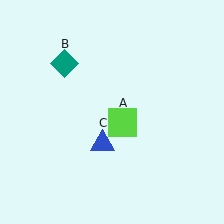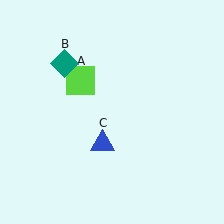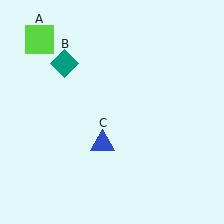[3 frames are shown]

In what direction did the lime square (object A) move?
The lime square (object A) moved up and to the left.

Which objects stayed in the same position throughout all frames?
Teal diamond (object B) and blue triangle (object C) remained stationary.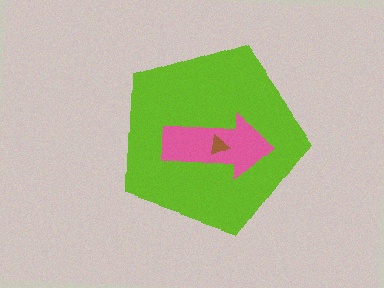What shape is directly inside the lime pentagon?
The pink arrow.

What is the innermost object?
The brown triangle.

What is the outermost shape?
The lime pentagon.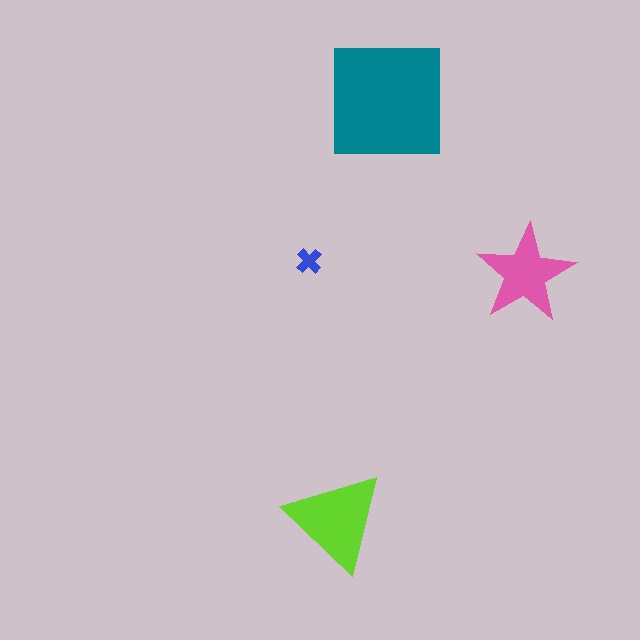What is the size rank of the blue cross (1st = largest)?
4th.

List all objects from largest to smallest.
The teal square, the lime triangle, the pink star, the blue cross.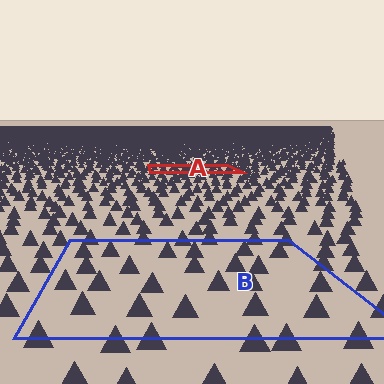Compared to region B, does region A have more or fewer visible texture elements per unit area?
Region A has more texture elements per unit area — they are packed more densely because it is farther away.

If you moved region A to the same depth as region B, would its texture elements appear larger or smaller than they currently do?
They would appear larger. At a closer depth, the same texture elements are projected at a bigger on-screen size.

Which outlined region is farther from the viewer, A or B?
Region A is farther from the viewer — the texture elements inside it appear smaller and more densely packed.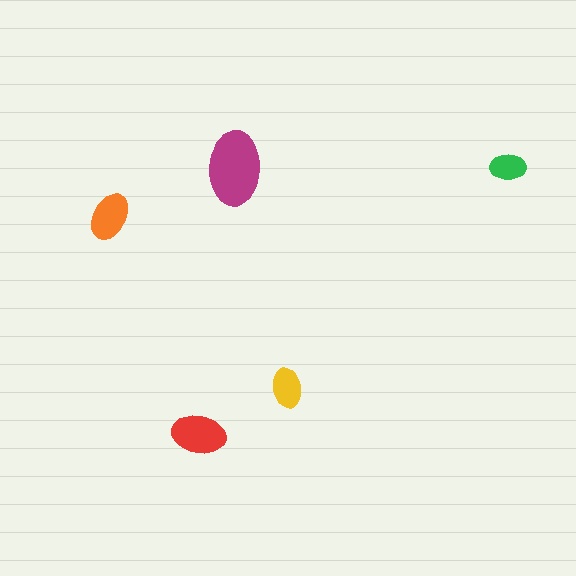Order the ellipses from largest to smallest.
the magenta one, the red one, the orange one, the yellow one, the green one.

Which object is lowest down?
The red ellipse is bottommost.